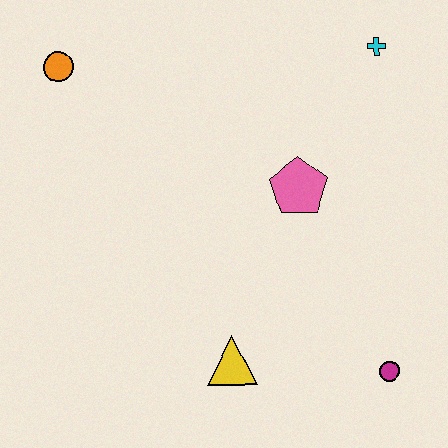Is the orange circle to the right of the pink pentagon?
No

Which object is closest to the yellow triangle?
The magenta circle is closest to the yellow triangle.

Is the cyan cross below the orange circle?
No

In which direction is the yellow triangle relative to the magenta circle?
The yellow triangle is to the left of the magenta circle.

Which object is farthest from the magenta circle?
The orange circle is farthest from the magenta circle.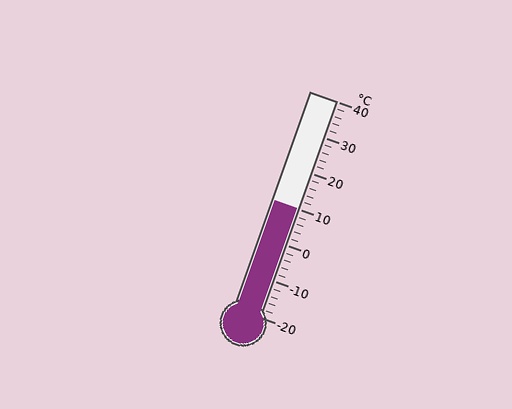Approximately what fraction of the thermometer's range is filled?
The thermometer is filled to approximately 50% of its range.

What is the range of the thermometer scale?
The thermometer scale ranges from -20°C to 40°C.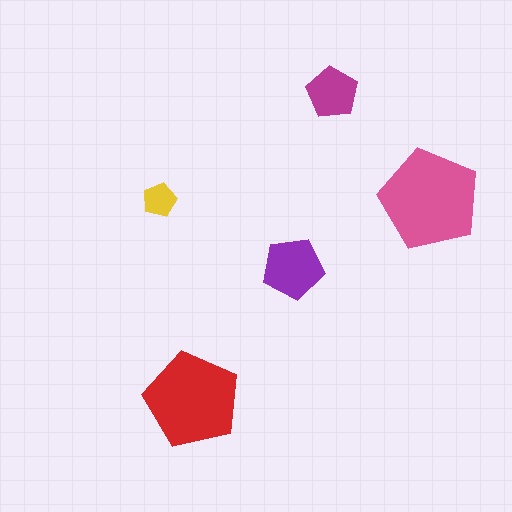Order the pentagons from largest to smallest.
the pink one, the red one, the purple one, the magenta one, the yellow one.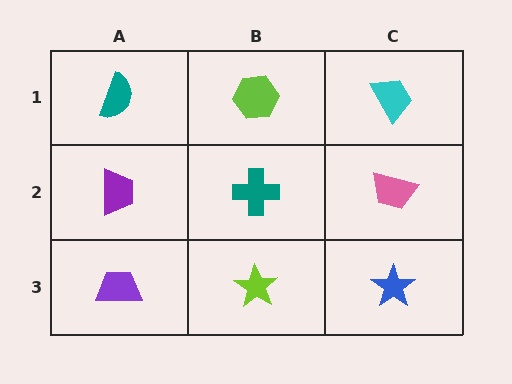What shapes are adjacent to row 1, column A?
A purple trapezoid (row 2, column A), a lime hexagon (row 1, column B).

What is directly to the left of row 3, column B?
A purple trapezoid.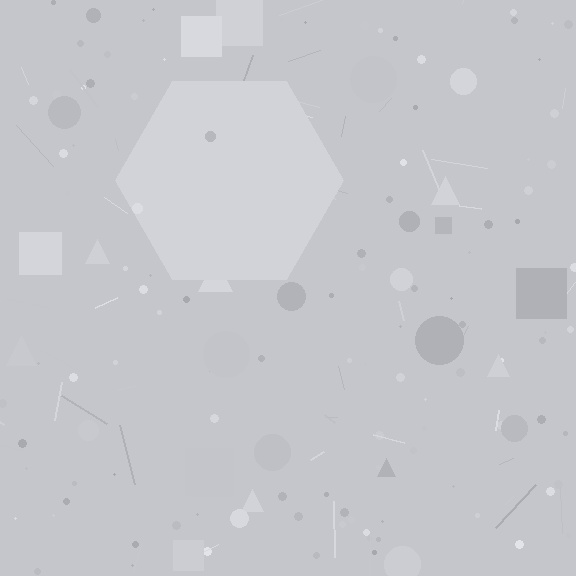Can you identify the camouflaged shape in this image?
The camouflaged shape is a hexagon.